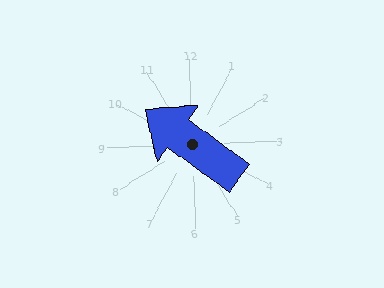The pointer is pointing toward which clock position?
Roughly 10 o'clock.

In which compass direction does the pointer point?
Northwest.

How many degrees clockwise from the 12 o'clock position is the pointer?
Approximately 308 degrees.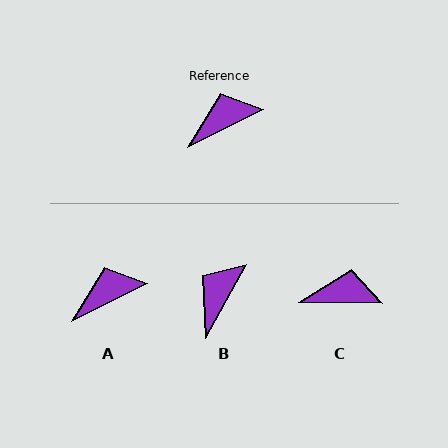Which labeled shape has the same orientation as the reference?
A.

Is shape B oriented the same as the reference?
No, it is off by about 34 degrees.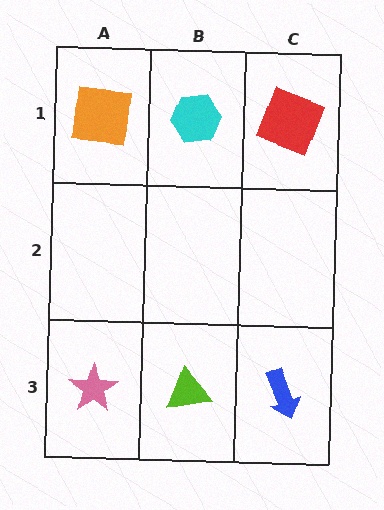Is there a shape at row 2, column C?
No, that cell is empty.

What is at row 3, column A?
A pink star.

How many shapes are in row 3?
3 shapes.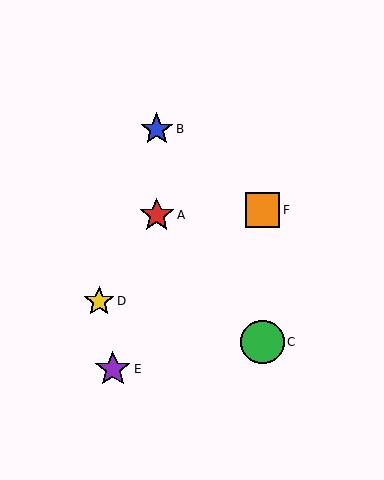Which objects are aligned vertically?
Objects A, B are aligned vertically.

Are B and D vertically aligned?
No, B is at x≈157 and D is at x≈99.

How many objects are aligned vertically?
2 objects (A, B) are aligned vertically.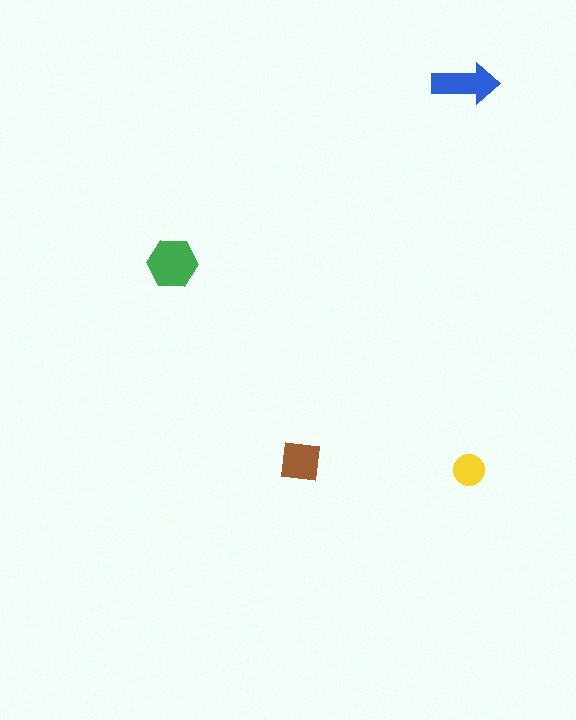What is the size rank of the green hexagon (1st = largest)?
1st.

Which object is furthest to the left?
The green hexagon is leftmost.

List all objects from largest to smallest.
The green hexagon, the blue arrow, the brown square, the yellow circle.